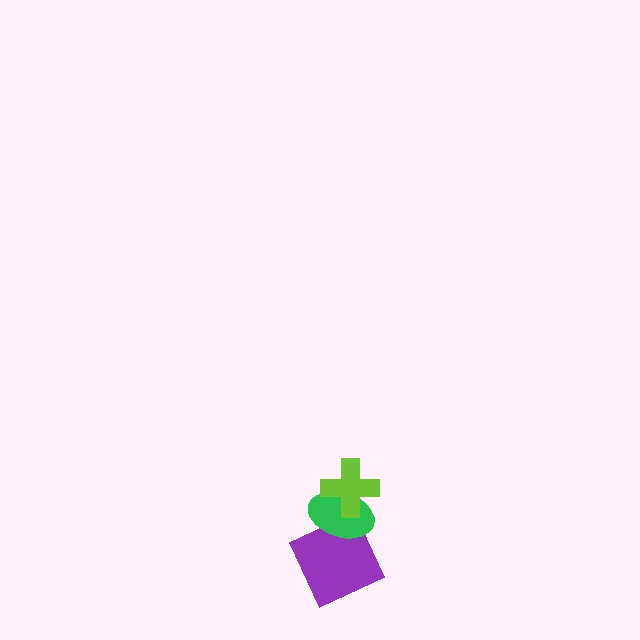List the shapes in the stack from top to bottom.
From top to bottom: the lime cross, the green ellipse, the purple square.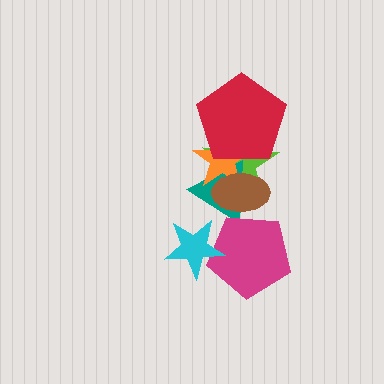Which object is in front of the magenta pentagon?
The cyan star is in front of the magenta pentagon.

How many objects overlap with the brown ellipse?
4 objects overlap with the brown ellipse.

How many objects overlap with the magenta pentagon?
3 objects overlap with the magenta pentagon.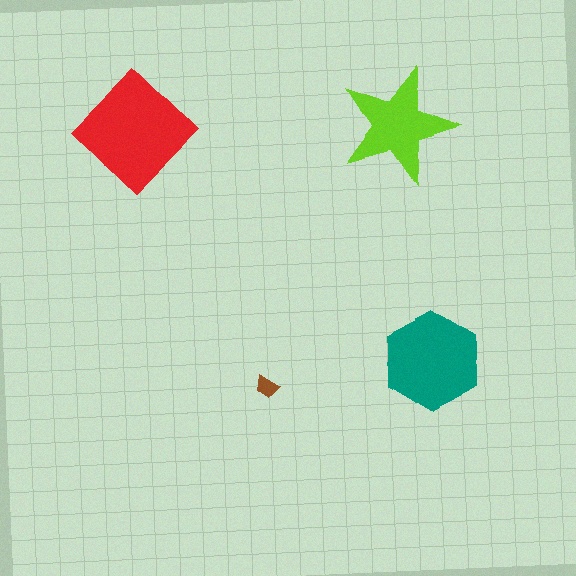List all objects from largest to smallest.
The red diamond, the teal hexagon, the lime star, the brown trapezoid.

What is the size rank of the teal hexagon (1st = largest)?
2nd.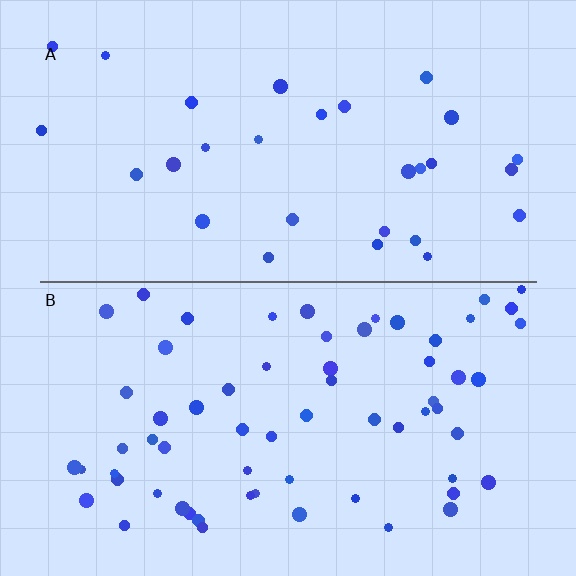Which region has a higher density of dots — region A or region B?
B (the bottom).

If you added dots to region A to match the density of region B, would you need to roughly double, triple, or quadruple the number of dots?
Approximately double.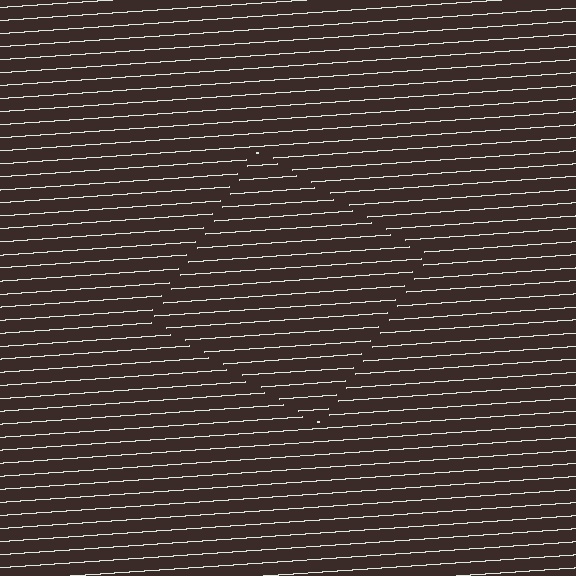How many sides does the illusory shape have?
4 sides — the line-ends trace a square.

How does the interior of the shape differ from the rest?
The interior of the shape contains the same grating, shifted by half a period — the contour is defined by the phase discontinuity where line-ends from the inner and outer gratings abut.